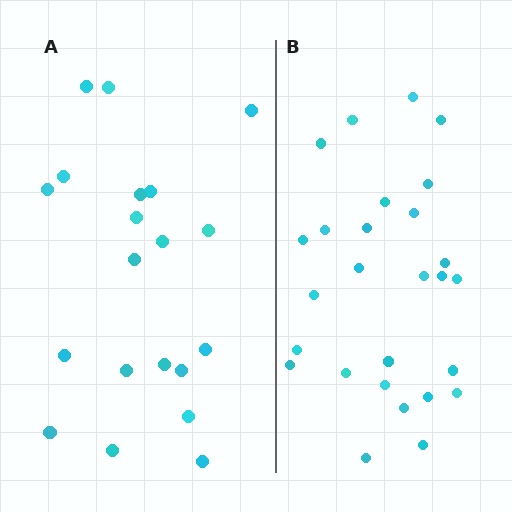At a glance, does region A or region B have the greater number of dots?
Region B (the right region) has more dots.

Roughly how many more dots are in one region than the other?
Region B has roughly 8 or so more dots than region A.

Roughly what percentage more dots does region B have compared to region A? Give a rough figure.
About 35% more.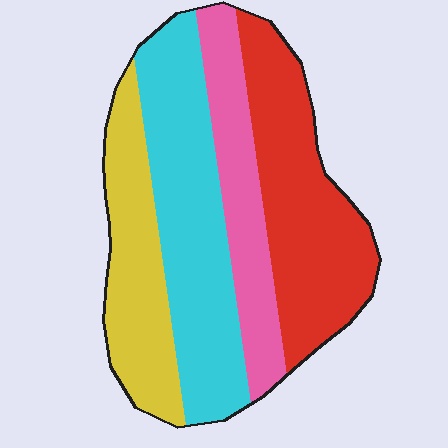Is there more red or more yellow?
Red.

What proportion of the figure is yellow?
Yellow takes up about one fifth (1/5) of the figure.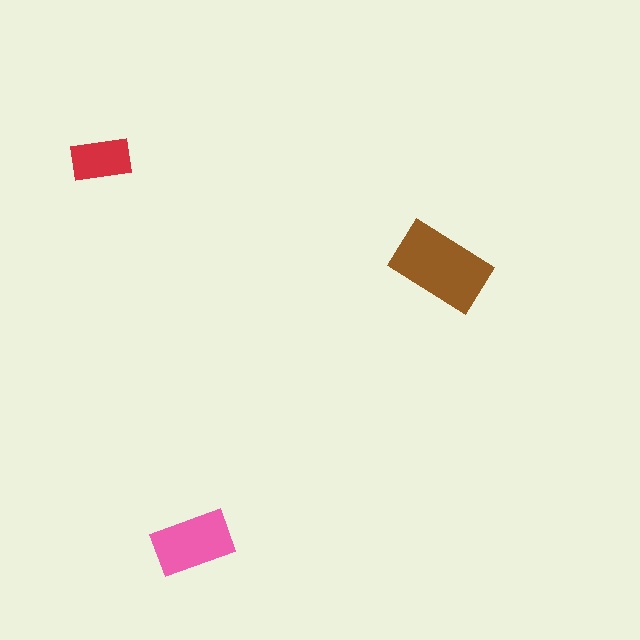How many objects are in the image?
There are 3 objects in the image.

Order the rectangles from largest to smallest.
the brown one, the pink one, the red one.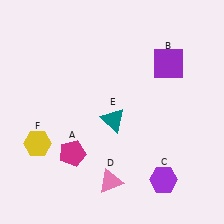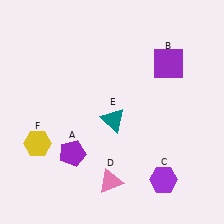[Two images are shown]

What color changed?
The pentagon (A) changed from magenta in Image 1 to purple in Image 2.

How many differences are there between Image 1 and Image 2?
There is 1 difference between the two images.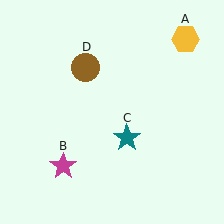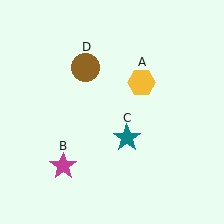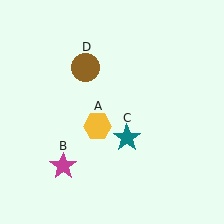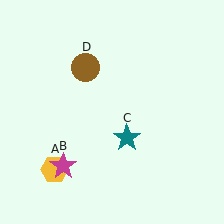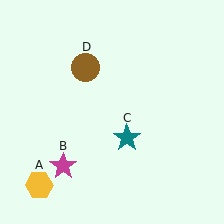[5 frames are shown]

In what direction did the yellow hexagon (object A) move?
The yellow hexagon (object A) moved down and to the left.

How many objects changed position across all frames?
1 object changed position: yellow hexagon (object A).